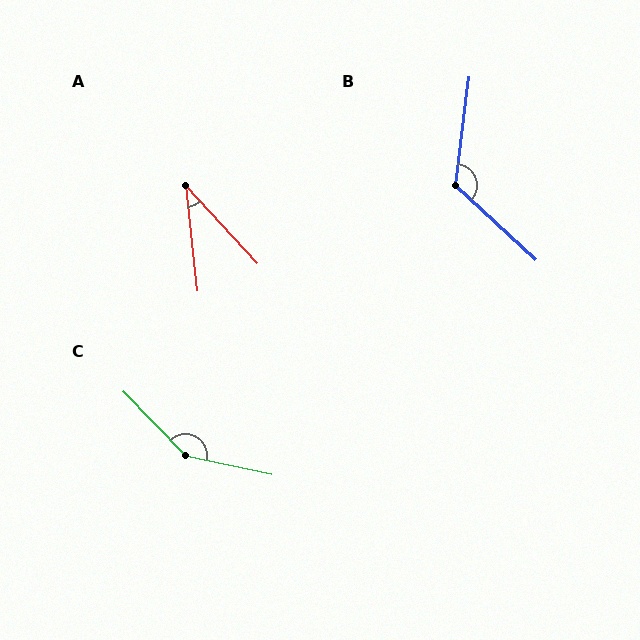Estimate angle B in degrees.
Approximately 126 degrees.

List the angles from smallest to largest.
A (36°), B (126°), C (147°).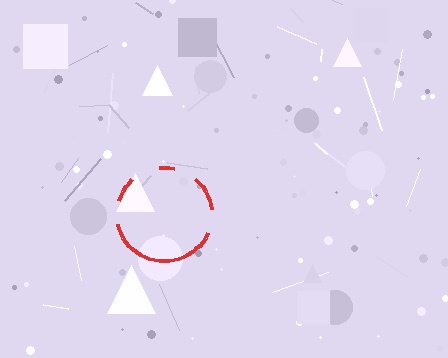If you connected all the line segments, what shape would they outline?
They would outline a circle.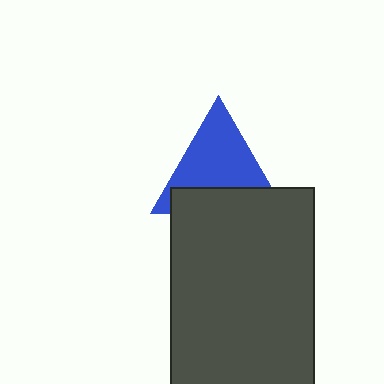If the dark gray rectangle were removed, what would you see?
You would see the complete blue triangle.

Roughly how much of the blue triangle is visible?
About half of it is visible (roughly 65%).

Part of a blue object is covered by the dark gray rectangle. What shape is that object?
It is a triangle.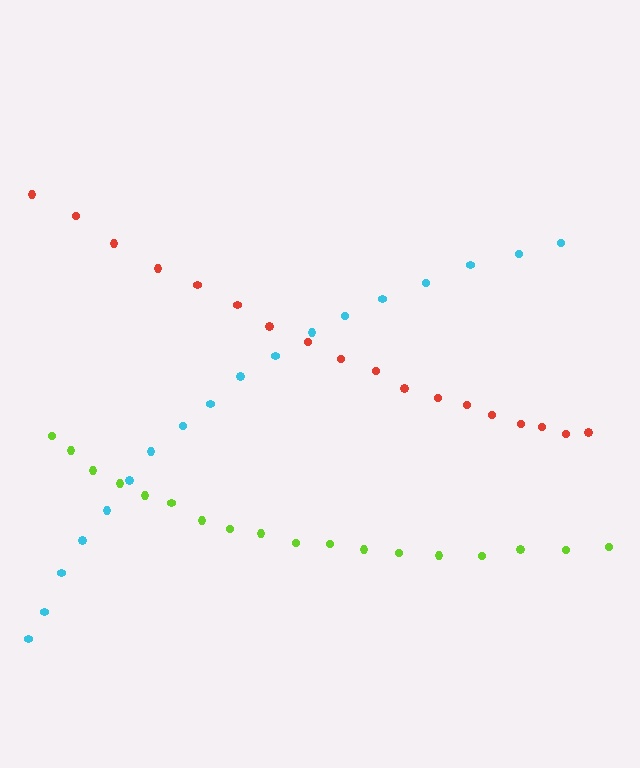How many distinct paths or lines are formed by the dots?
There are 3 distinct paths.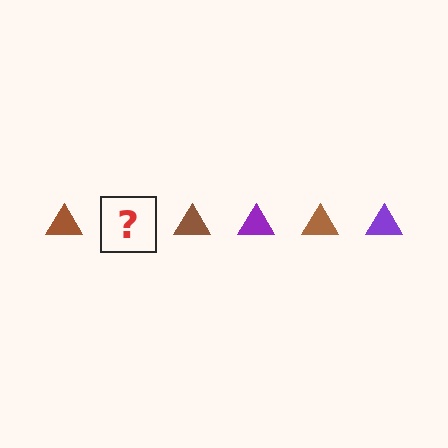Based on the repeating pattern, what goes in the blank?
The blank should be a purple triangle.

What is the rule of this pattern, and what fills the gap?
The rule is that the pattern cycles through brown, purple triangles. The gap should be filled with a purple triangle.